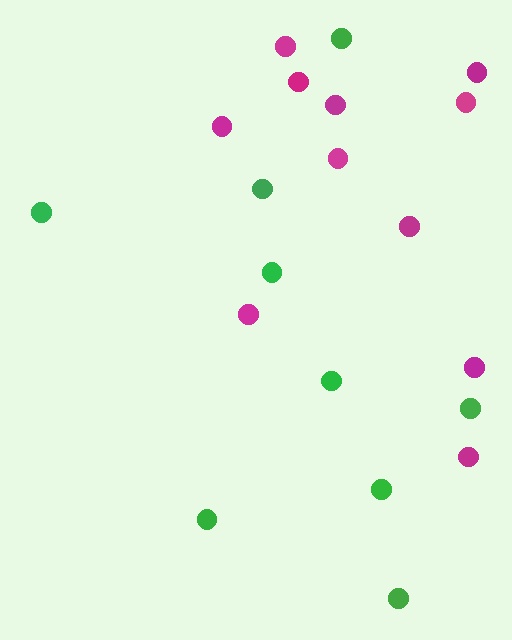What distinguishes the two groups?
There are 2 groups: one group of green circles (9) and one group of magenta circles (11).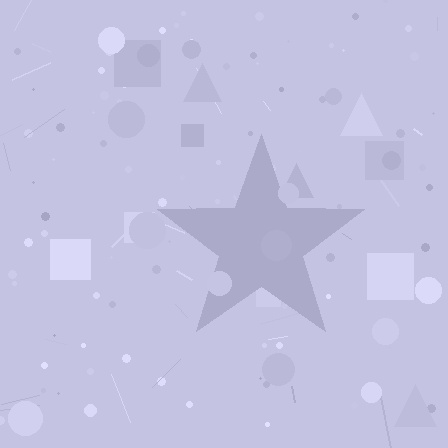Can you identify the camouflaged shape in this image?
The camouflaged shape is a star.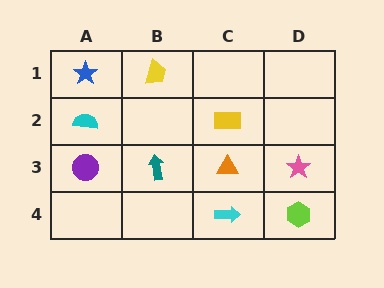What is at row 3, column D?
A pink star.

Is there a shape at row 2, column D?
No, that cell is empty.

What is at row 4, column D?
A lime hexagon.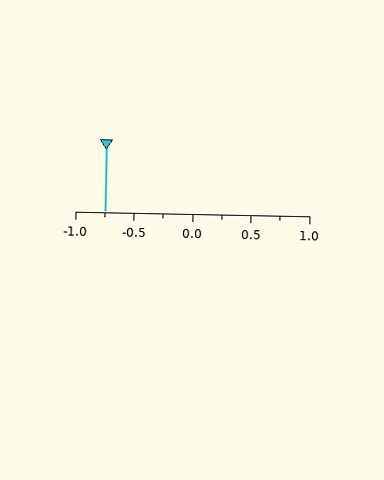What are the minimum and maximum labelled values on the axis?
The axis runs from -1.0 to 1.0.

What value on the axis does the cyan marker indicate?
The marker indicates approximately -0.75.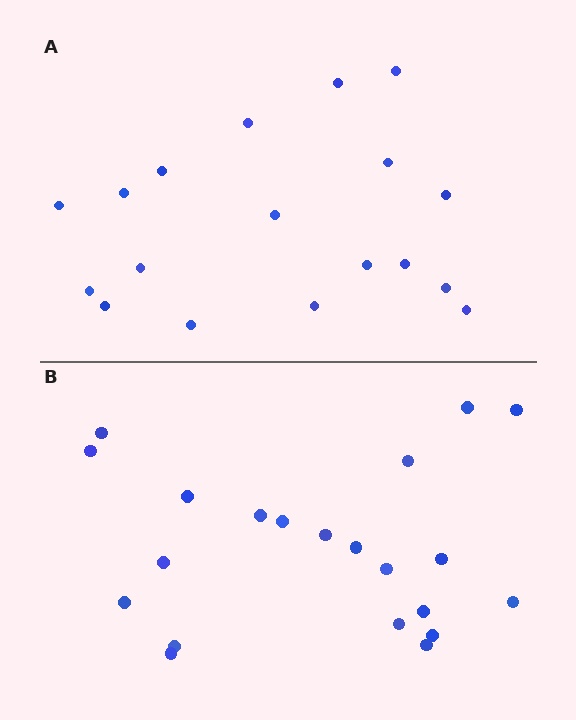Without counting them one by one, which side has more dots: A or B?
Region B (the bottom region) has more dots.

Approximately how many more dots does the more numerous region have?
Region B has just a few more — roughly 2 or 3 more dots than region A.